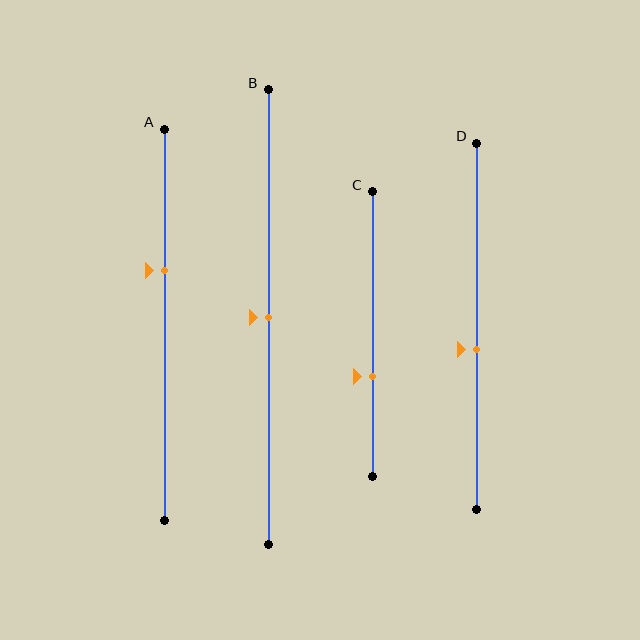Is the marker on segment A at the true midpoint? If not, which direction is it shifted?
No, the marker on segment A is shifted upward by about 14% of the segment length.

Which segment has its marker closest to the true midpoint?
Segment B has its marker closest to the true midpoint.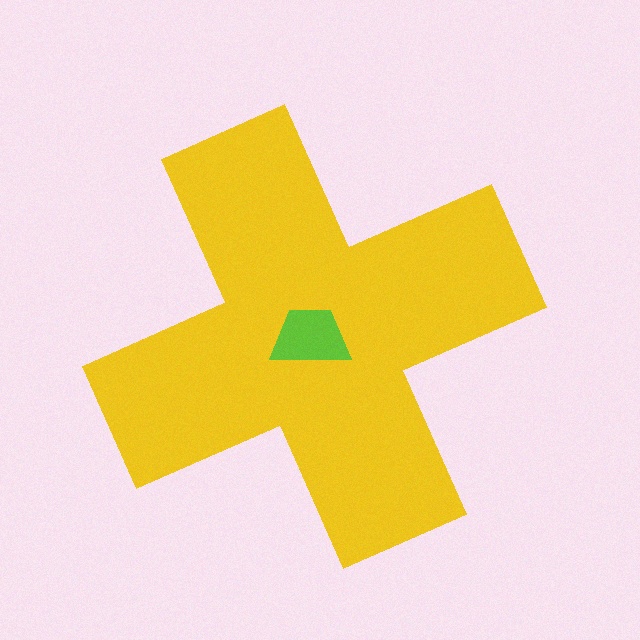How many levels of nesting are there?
2.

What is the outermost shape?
The yellow cross.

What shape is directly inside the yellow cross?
The lime trapezoid.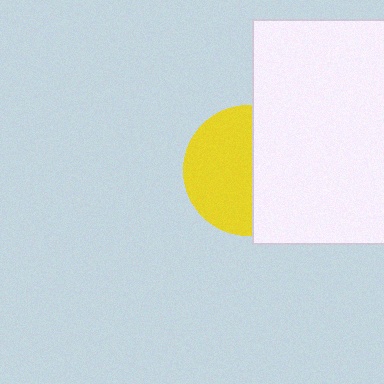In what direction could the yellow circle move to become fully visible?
The yellow circle could move left. That would shift it out from behind the white rectangle entirely.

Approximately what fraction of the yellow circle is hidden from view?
Roughly 47% of the yellow circle is hidden behind the white rectangle.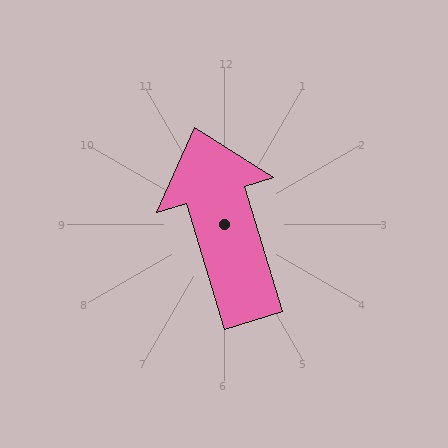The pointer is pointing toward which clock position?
Roughly 11 o'clock.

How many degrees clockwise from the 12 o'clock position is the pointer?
Approximately 343 degrees.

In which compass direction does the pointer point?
North.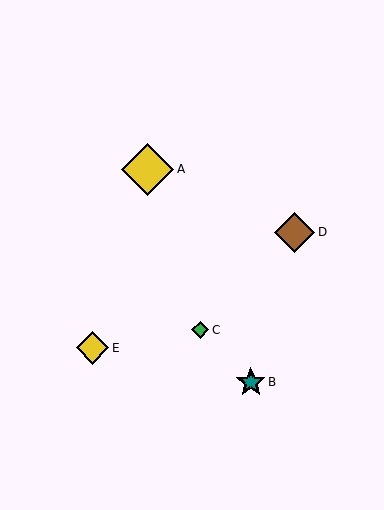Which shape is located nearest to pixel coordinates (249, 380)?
The teal star (labeled B) at (251, 382) is nearest to that location.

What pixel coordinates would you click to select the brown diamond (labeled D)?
Click at (295, 232) to select the brown diamond D.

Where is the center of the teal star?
The center of the teal star is at (251, 382).